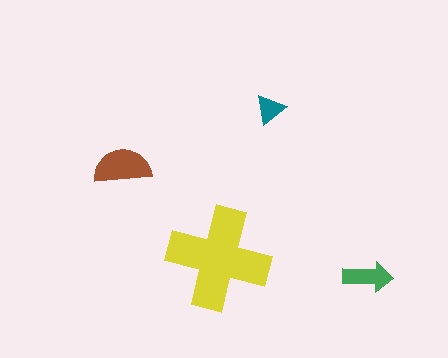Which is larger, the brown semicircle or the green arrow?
The brown semicircle.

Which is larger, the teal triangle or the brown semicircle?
The brown semicircle.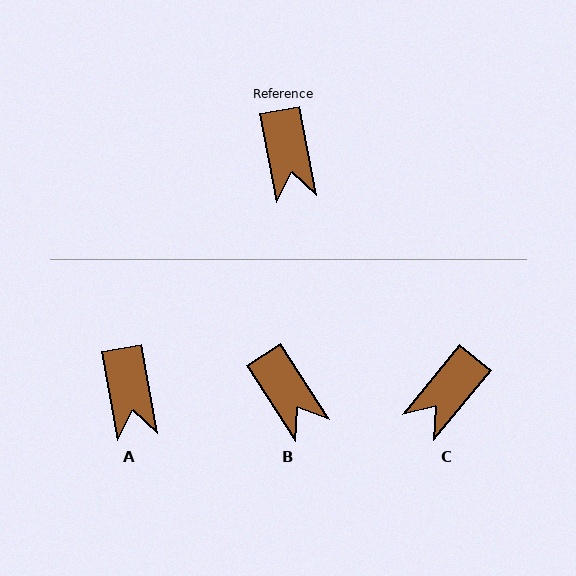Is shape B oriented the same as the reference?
No, it is off by about 23 degrees.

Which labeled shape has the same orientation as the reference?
A.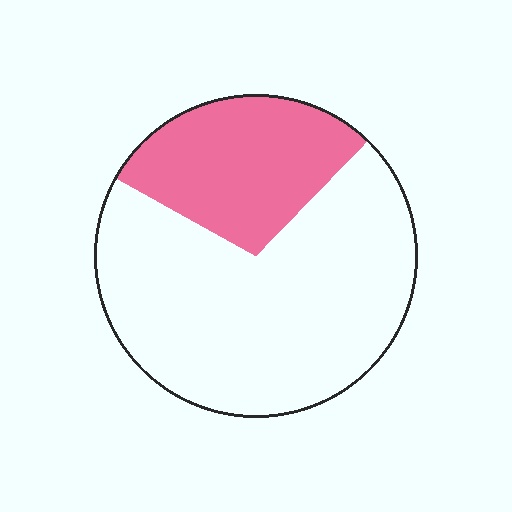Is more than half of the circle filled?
No.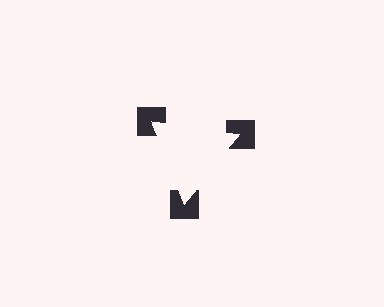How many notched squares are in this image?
There are 3 — one at each vertex of the illusory triangle.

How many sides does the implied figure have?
3 sides.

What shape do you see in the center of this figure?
An illusory triangle — its edges are inferred from the aligned wedge cuts in the notched squares, not physically drawn.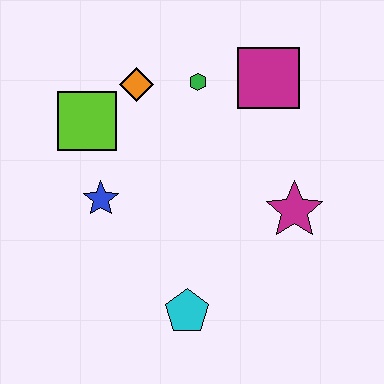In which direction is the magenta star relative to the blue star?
The magenta star is to the right of the blue star.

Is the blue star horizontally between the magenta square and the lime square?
Yes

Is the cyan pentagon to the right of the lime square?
Yes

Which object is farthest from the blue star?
The magenta square is farthest from the blue star.